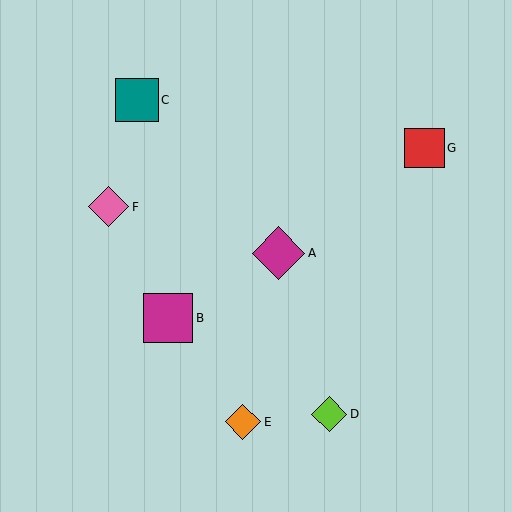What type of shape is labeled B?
Shape B is a magenta square.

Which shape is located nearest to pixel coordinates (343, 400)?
The lime diamond (labeled D) at (329, 414) is nearest to that location.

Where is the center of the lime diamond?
The center of the lime diamond is at (329, 414).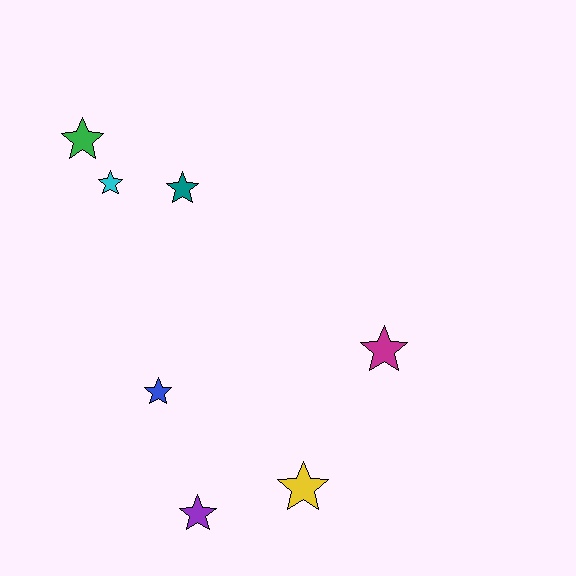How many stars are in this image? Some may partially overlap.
There are 7 stars.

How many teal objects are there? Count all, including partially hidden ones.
There is 1 teal object.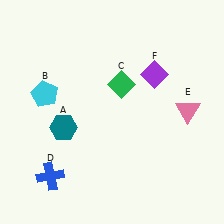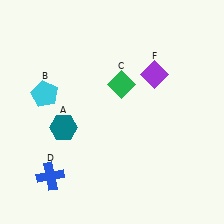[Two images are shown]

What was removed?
The pink triangle (E) was removed in Image 2.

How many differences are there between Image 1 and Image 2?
There is 1 difference between the two images.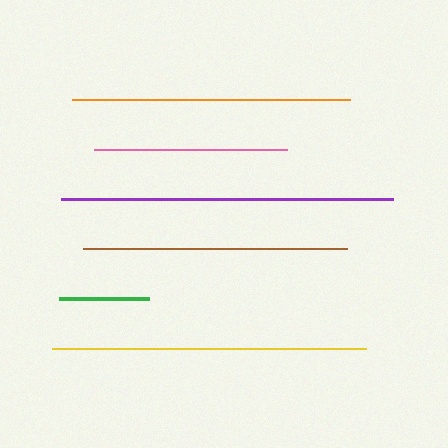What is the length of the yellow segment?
The yellow segment is approximately 314 pixels long.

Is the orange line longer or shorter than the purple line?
The purple line is longer than the orange line.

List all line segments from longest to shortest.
From longest to shortest: purple, yellow, orange, brown, pink, green.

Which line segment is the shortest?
The green line is the shortest at approximately 90 pixels.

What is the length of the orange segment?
The orange segment is approximately 278 pixels long.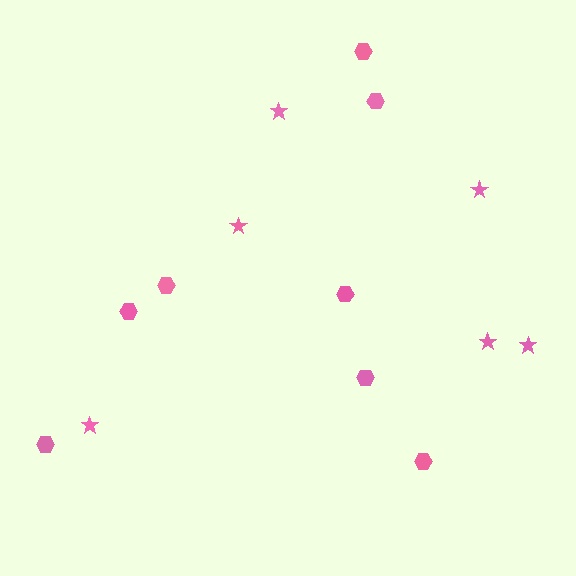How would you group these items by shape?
There are 2 groups: one group of hexagons (8) and one group of stars (6).